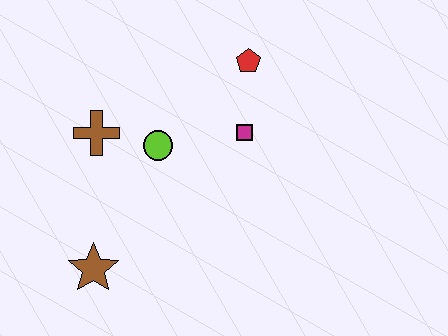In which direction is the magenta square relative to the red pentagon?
The magenta square is below the red pentagon.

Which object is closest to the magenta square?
The red pentagon is closest to the magenta square.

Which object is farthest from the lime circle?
The brown star is farthest from the lime circle.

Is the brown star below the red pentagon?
Yes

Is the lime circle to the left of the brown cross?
No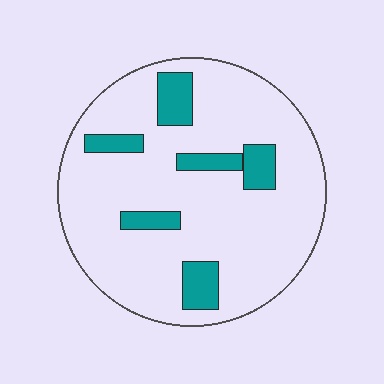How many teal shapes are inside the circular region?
6.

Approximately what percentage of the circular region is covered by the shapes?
Approximately 15%.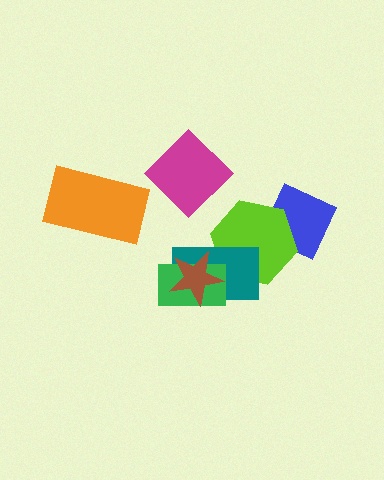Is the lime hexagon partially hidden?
Yes, it is partially covered by another shape.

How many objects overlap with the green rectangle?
2 objects overlap with the green rectangle.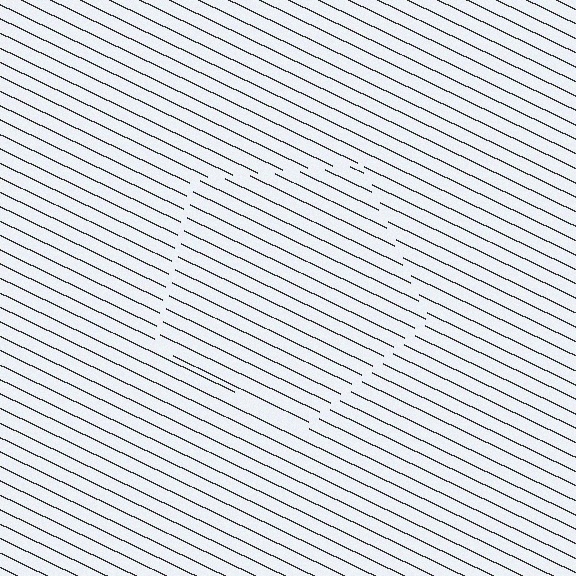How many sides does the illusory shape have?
5 sides — the line-ends trace a pentagon.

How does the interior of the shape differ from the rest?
The interior of the shape contains the same grating, shifted by half a period — the contour is defined by the phase discontinuity where line-ends from the inner and outer gratings abut.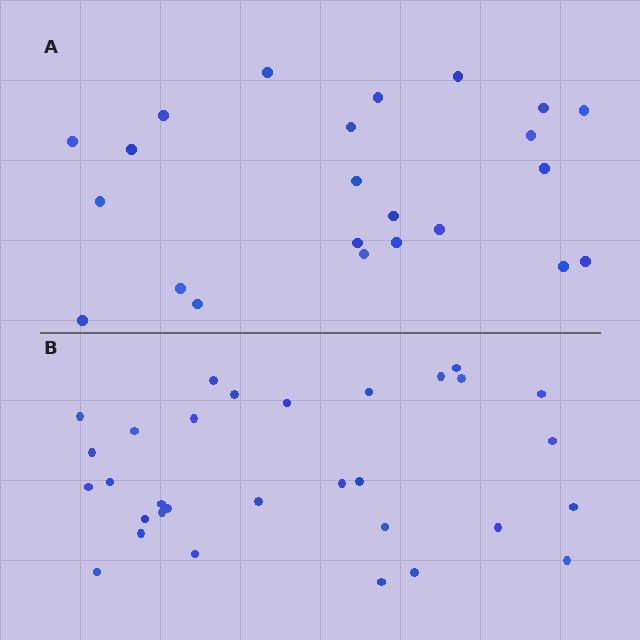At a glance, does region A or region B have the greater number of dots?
Region B (the bottom region) has more dots.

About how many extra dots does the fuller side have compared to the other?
Region B has roughly 8 or so more dots than region A.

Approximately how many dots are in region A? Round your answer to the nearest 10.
About 20 dots. (The exact count is 23, which rounds to 20.)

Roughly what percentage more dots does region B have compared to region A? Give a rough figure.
About 35% more.